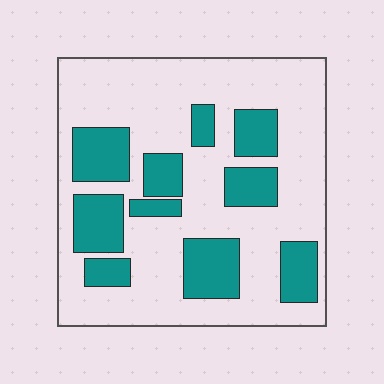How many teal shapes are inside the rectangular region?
10.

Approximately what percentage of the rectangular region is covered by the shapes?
Approximately 30%.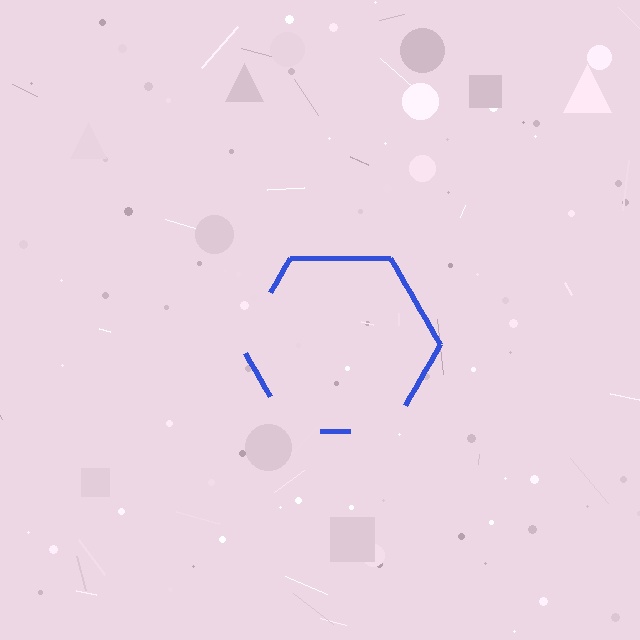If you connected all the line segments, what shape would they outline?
They would outline a hexagon.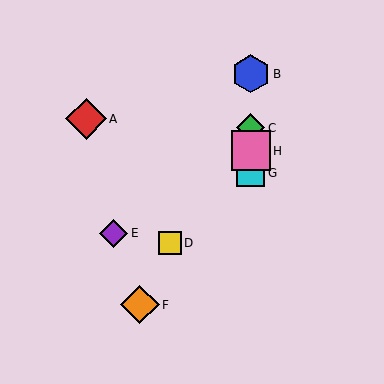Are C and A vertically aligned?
No, C is at x≈251 and A is at x≈86.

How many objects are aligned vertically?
4 objects (B, C, G, H) are aligned vertically.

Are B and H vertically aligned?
Yes, both are at x≈251.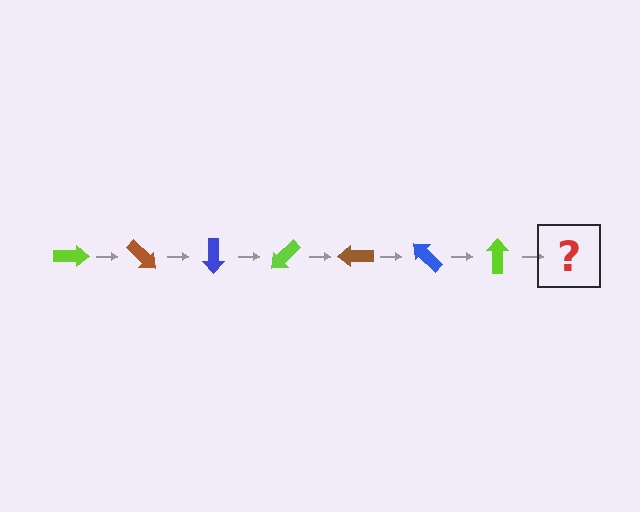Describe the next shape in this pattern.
It should be a brown arrow, rotated 315 degrees from the start.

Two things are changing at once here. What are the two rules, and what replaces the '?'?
The two rules are that it rotates 45 degrees each step and the color cycles through lime, brown, and blue. The '?' should be a brown arrow, rotated 315 degrees from the start.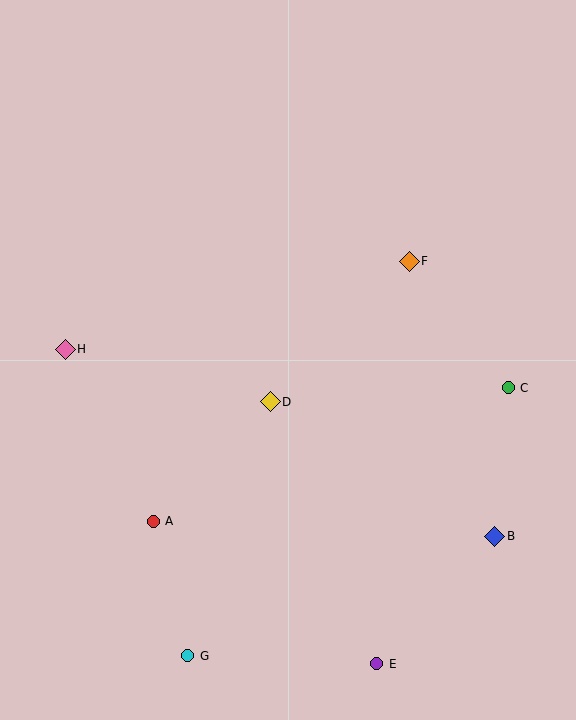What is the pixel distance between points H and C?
The distance between H and C is 445 pixels.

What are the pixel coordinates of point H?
Point H is at (65, 349).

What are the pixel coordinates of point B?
Point B is at (495, 536).